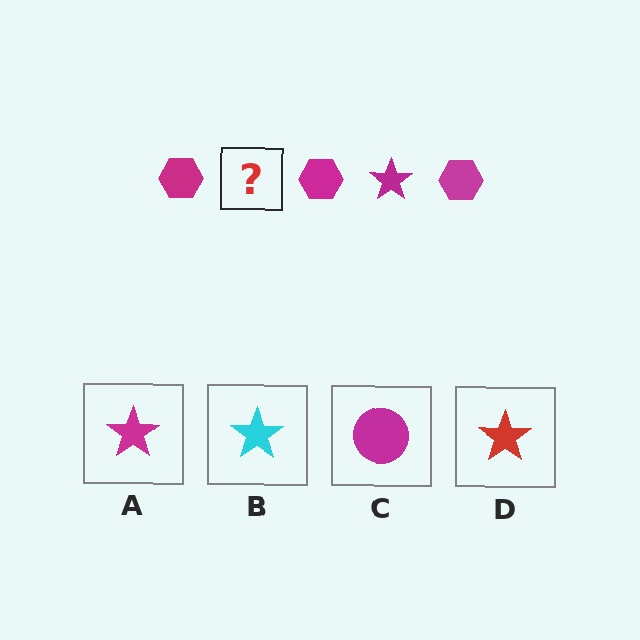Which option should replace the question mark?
Option A.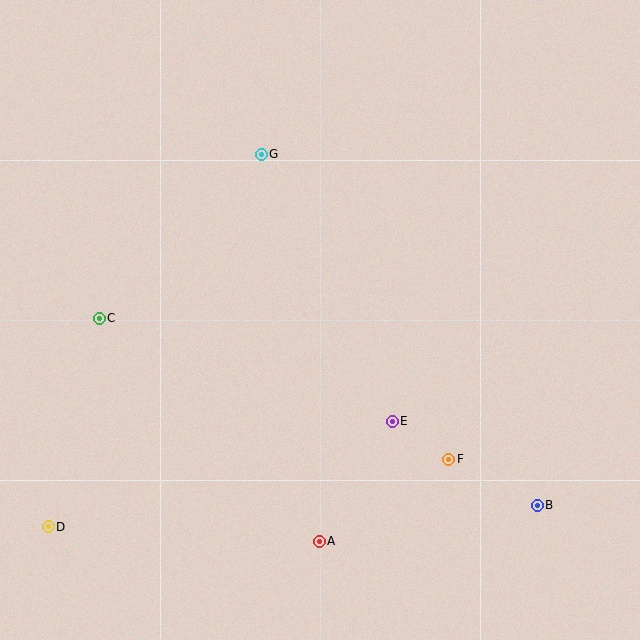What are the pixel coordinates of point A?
Point A is at (319, 541).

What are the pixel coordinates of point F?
Point F is at (449, 459).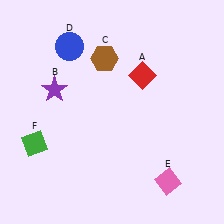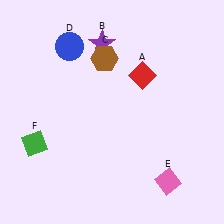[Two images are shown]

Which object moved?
The purple star (B) moved right.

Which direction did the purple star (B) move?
The purple star (B) moved right.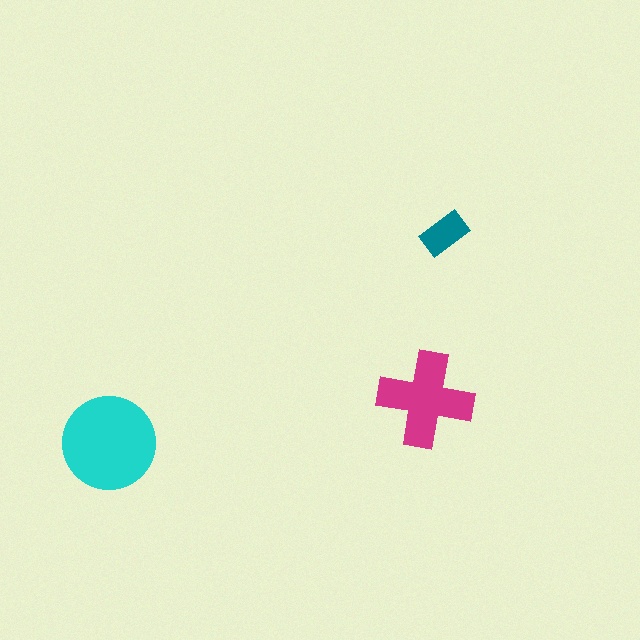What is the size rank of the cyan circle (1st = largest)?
1st.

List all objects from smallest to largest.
The teal rectangle, the magenta cross, the cyan circle.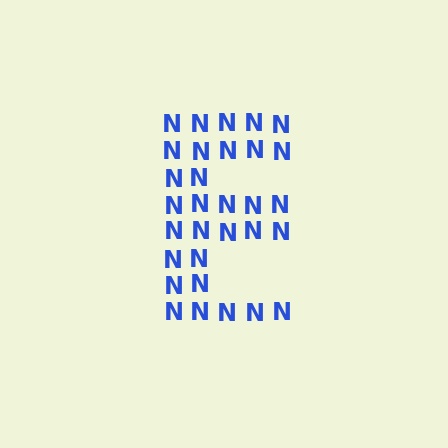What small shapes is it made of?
It is made of small letter N's.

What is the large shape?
The large shape is the letter E.